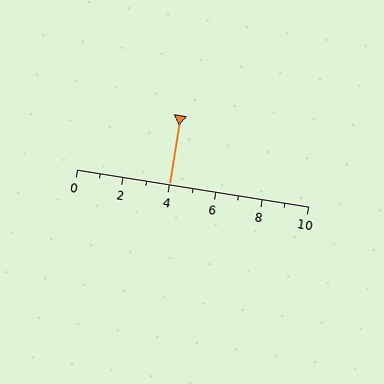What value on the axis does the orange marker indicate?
The marker indicates approximately 4.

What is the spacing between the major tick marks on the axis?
The major ticks are spaced 2 apart.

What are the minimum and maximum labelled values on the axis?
The axis runs from 0 to 10.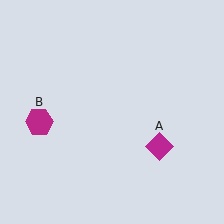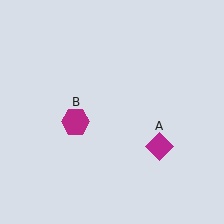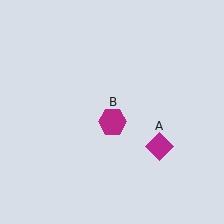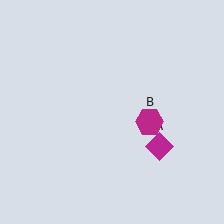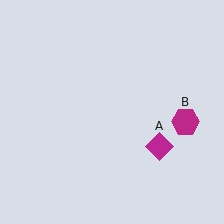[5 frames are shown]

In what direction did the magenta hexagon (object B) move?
The magenta hexagon (object B) moved right.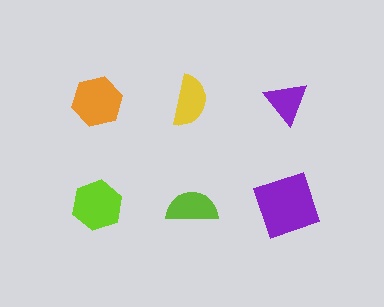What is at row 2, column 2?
A lime semicircle.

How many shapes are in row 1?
3 shapes.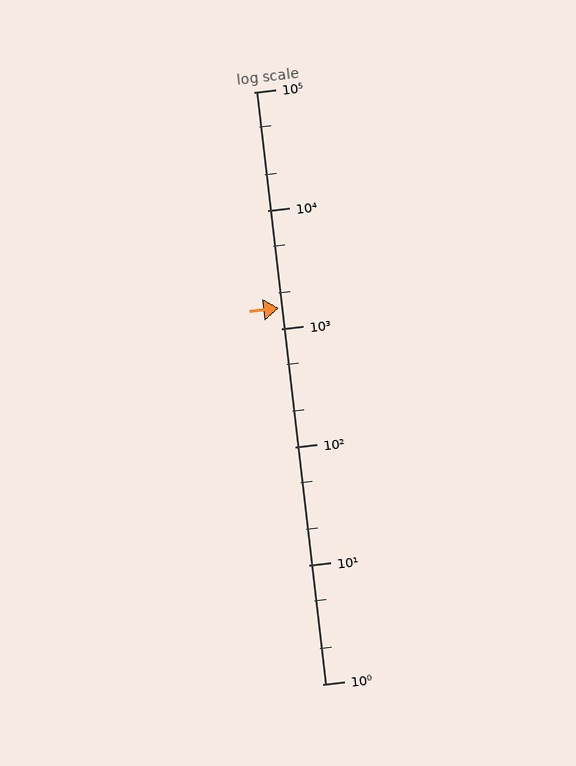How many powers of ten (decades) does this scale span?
The scale spans 5 decades, from 1 to 100000.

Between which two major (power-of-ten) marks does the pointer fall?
The pointer is between 1000 and 10000.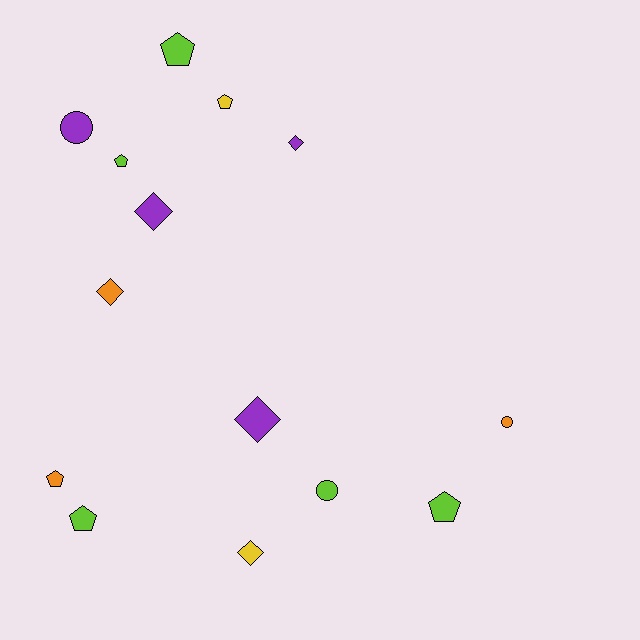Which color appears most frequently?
Lime, with 5 objects.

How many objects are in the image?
There are 14 objects.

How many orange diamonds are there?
There is 1 orange diamond.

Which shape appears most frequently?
Pentagon, with 6 objects.